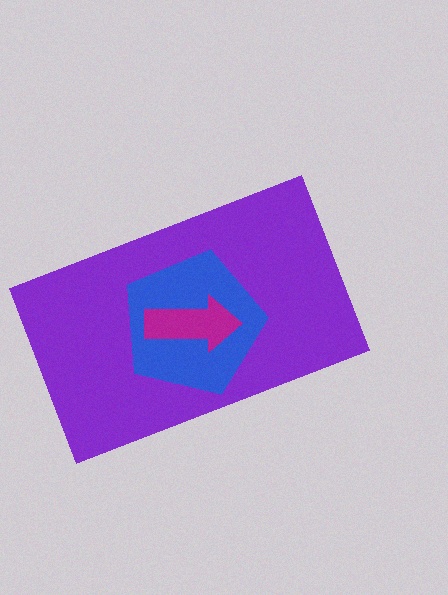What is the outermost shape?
The purple rectangle.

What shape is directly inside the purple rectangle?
The blue pentagon.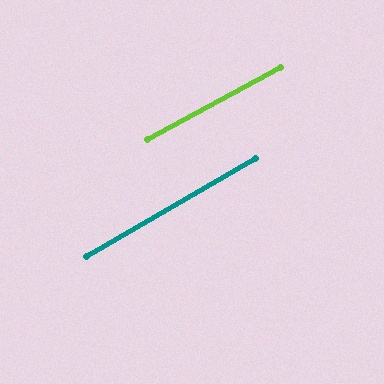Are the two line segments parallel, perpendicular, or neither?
Parallel — their directions differ by only 1.6°.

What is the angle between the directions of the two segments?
Approximately 2 degrees.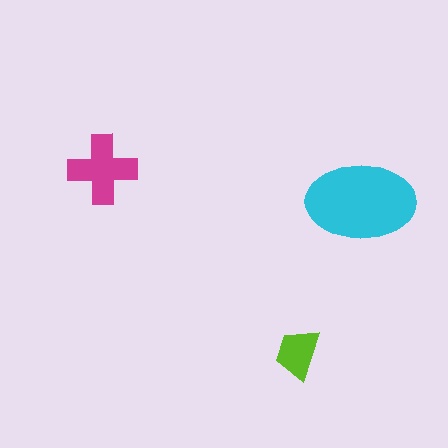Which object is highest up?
The magenta cross is topmost.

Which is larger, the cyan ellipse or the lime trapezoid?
The cyan ellipse.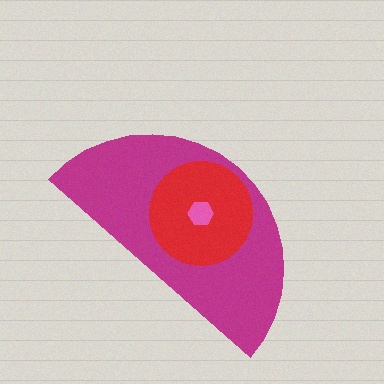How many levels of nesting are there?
3.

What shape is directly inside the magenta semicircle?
The red circle.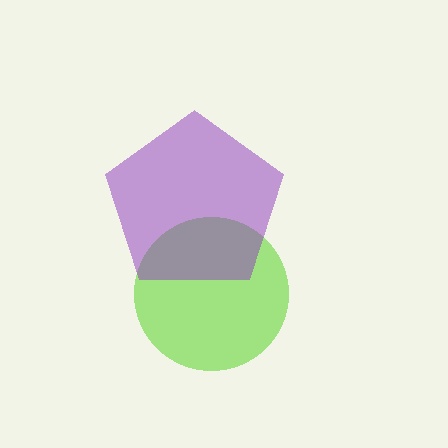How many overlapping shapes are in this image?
There are 2 overlapping shapes in the image.